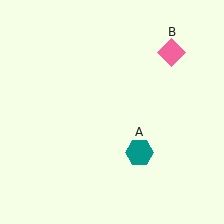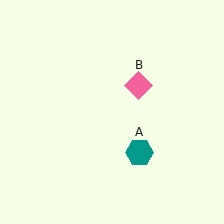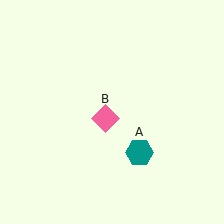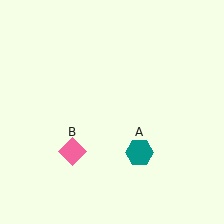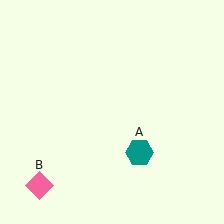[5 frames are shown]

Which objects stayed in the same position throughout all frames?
Teal hexagon (object A) remained stationary.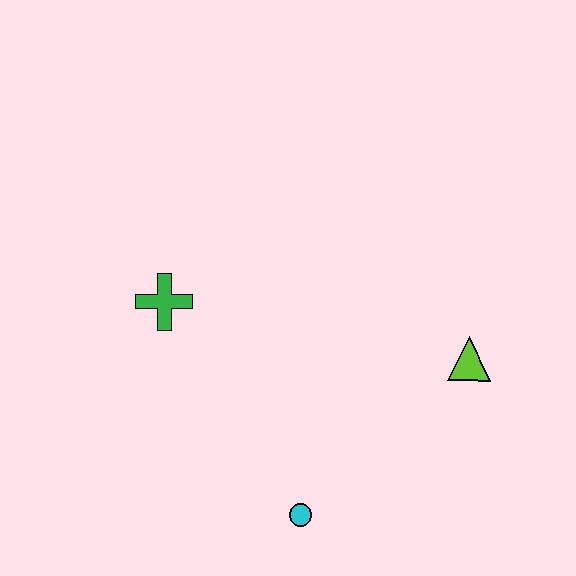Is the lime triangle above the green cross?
No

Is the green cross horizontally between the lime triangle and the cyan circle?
No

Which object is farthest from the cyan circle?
The green cross is farthest from the cyan circle.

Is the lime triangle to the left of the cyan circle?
No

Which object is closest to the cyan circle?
The lime triangle is closest to the cyan circle.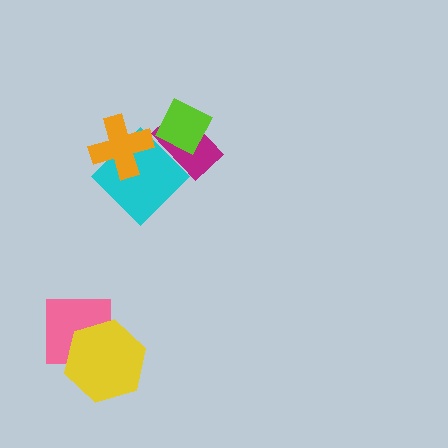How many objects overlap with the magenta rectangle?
2 objects overlap with the magenta rectangle.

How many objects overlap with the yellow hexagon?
1 object overlaps with the yellow hexagon.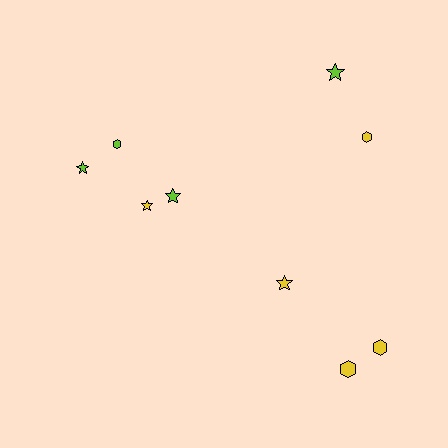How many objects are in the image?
There are 9 objects.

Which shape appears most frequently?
Star, with 5 objects.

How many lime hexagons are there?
There is 1 lime hexagon.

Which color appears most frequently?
Yellow, with 5 objects.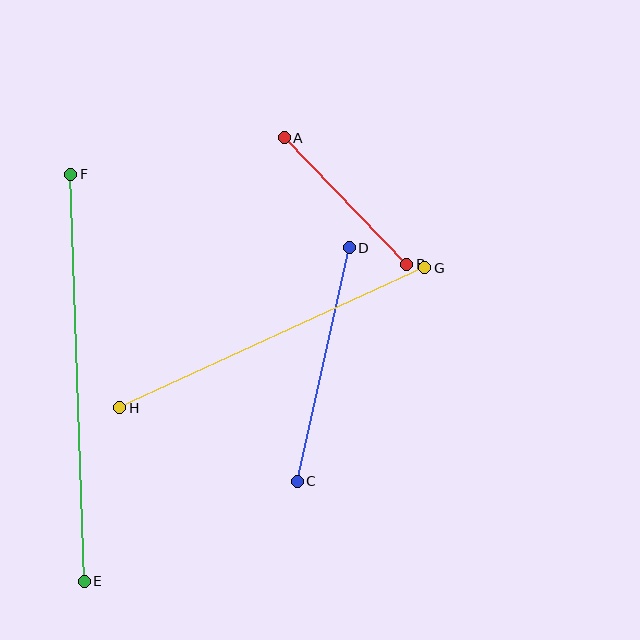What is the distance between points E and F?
The distance is approximately 408 pixels.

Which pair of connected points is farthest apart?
Points E and F are farthest apart.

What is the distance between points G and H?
The distance is approximately 336 pixels.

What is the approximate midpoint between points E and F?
The midpoint is at approximately (78, 378) pixels.